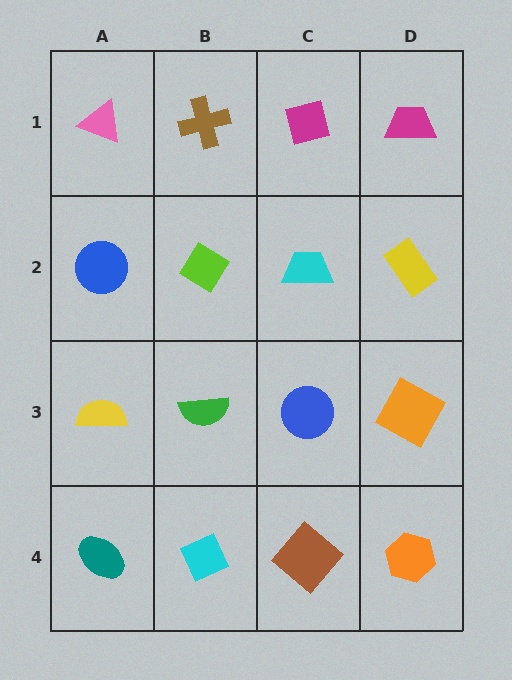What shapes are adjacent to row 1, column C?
A cyan trapezoid (row 2, column C), a brown cross (row 1, column B), a magenta trapezoid (row 1, column D).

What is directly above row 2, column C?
A magenta diamond.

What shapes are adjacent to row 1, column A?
A blue circle (row 2, column A), a brown cross (row 1, column B).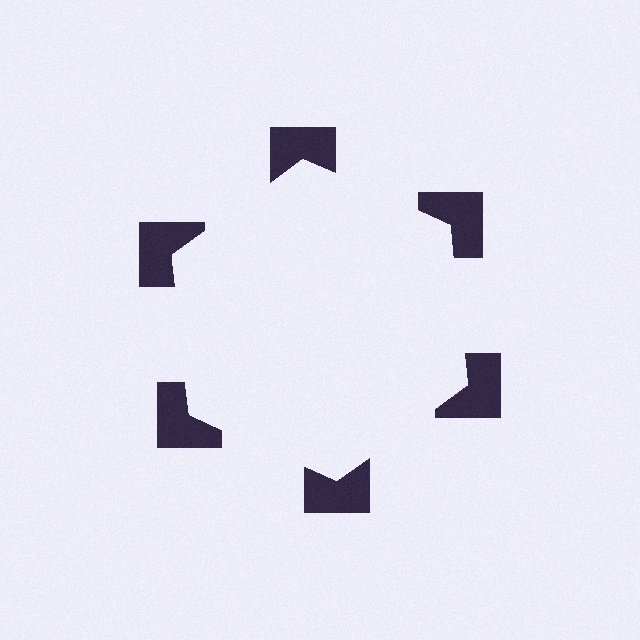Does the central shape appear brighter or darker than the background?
It typically appears slightly brighter than the background, even though no actual brightness change is drawn.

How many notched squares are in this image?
There are 6 — one at each vertex of the illusory hexagon.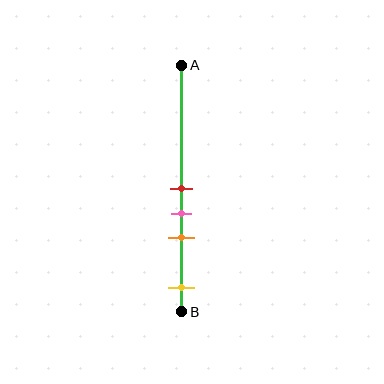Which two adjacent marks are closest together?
The red and pink marks are the closest adjacent pair.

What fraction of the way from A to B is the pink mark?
The pink mark is approximately 60% (0.6) of the way from A to B.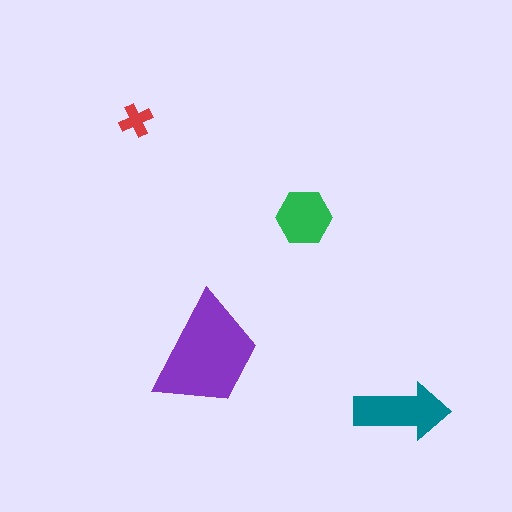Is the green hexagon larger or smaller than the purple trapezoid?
Smaller.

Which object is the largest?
The purple trapezoid.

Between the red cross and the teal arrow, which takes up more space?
The teal arrow.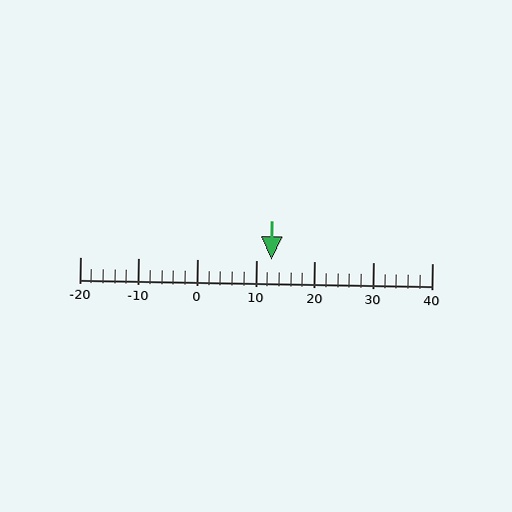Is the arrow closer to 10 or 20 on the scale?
The arrow is closer to 10.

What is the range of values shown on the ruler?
The ruler shows values from -20 to 40.